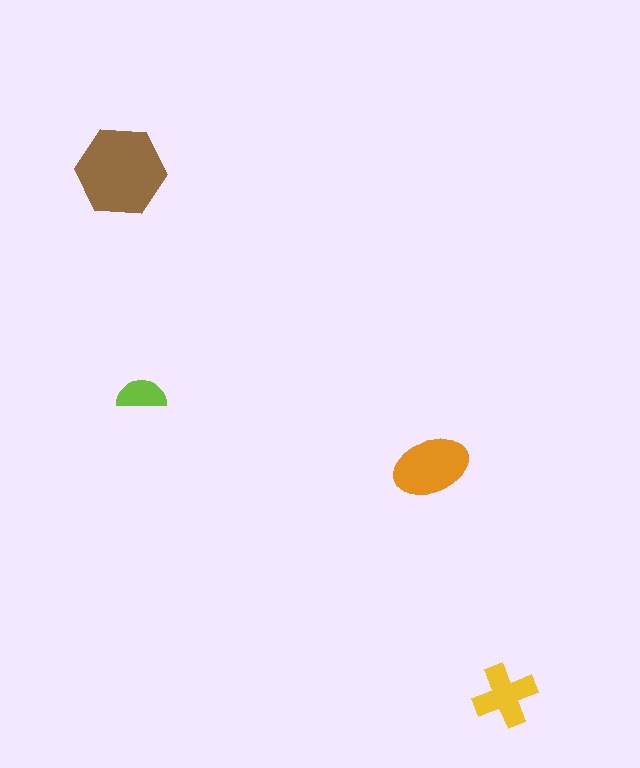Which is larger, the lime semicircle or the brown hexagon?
The brown hexagon.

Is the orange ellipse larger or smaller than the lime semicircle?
Larger.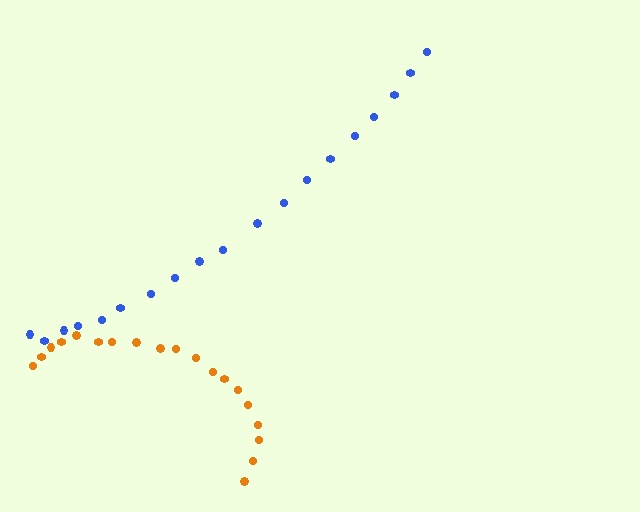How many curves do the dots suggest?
There are 2 distinct paths.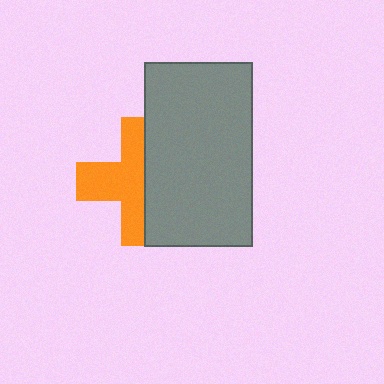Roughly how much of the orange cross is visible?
About half of it is visible (roughly 54%).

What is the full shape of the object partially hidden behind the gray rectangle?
The partially hidden object is an orange cross.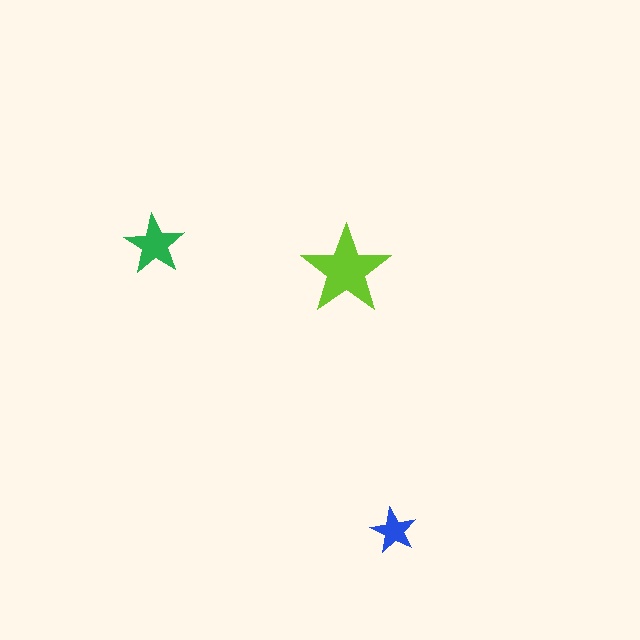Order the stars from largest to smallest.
the lime one, the green one, the blue one.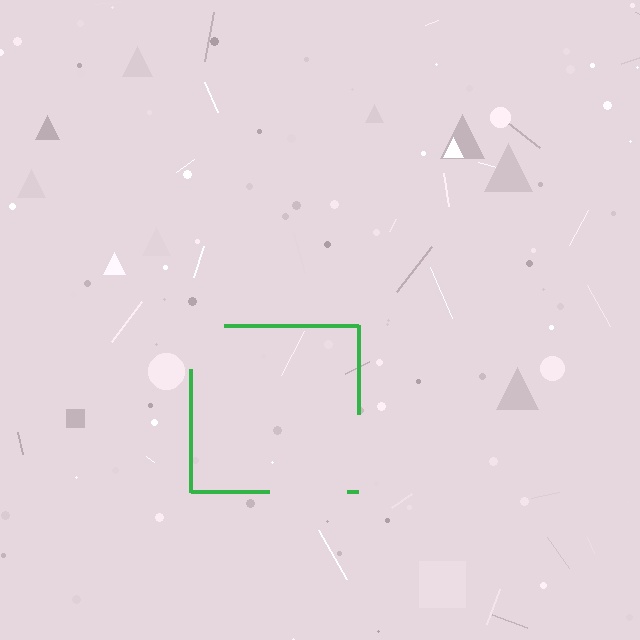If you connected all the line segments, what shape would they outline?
They would outline a square.